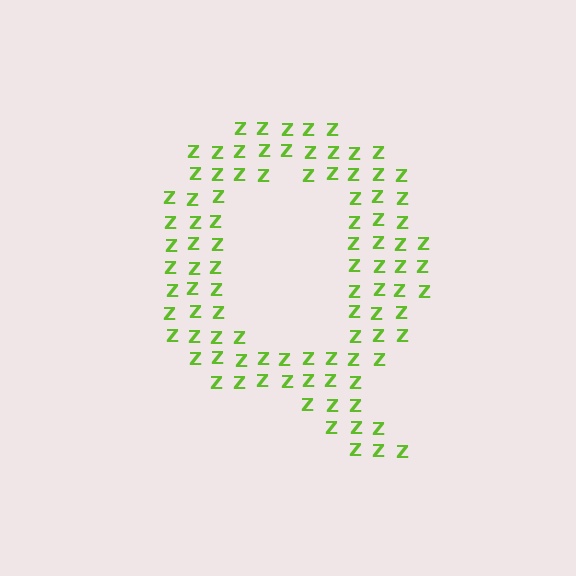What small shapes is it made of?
It is made of small letter Z's.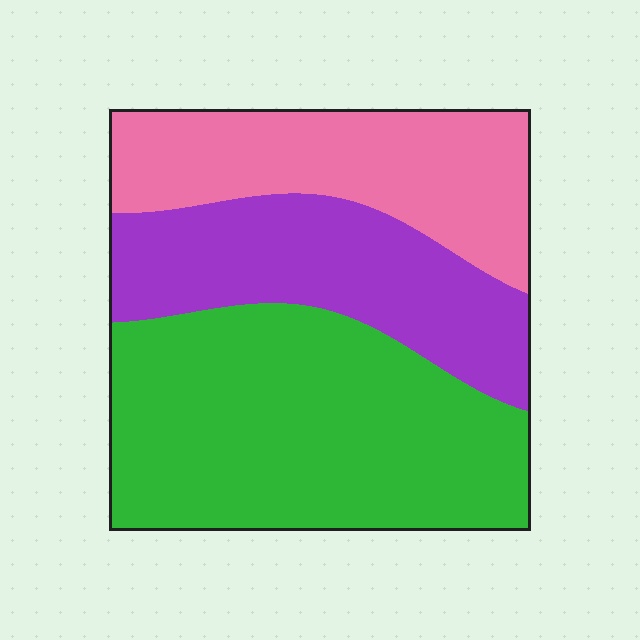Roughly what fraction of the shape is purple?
Purple covers about 25% of the shape.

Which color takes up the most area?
Green, at roughly 45%.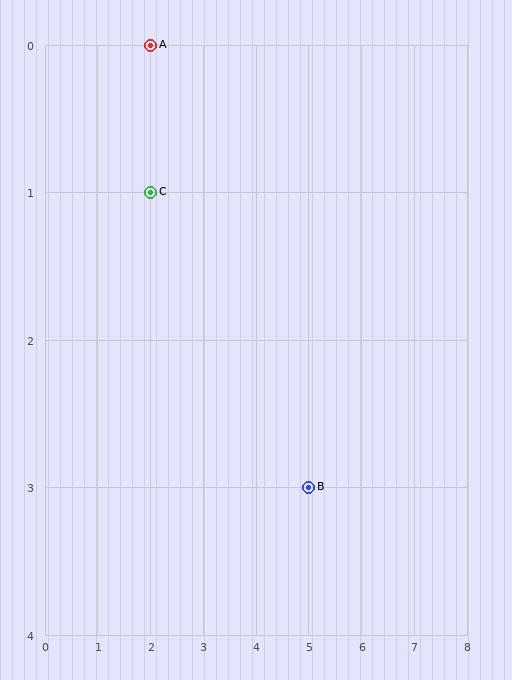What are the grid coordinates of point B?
Point B is at grid coordinates (5, 3).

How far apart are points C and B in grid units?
Points C and B are 3 columns and 2 rows apart (about 3.6 grid units diagonally).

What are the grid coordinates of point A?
Point A is at grid coordinates (2, 0).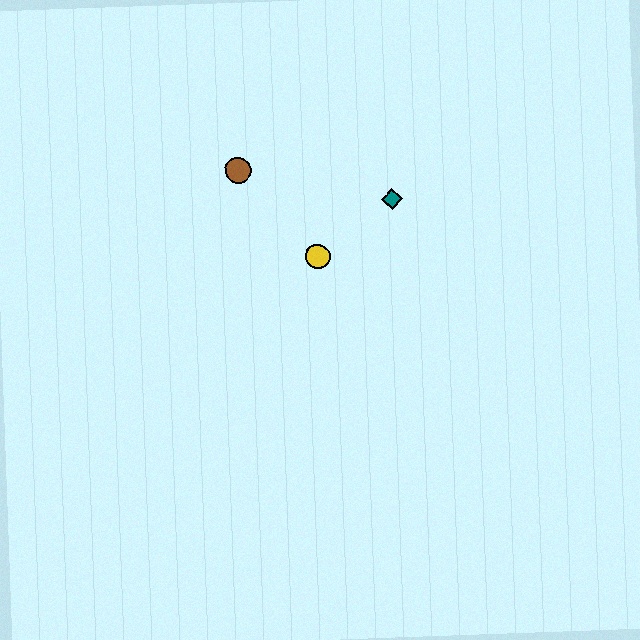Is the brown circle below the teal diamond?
No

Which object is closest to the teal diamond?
The yellow circle is closest to the teal diamond.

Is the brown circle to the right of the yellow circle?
No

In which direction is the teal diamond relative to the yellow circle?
The teal diamond is to the right of the yellow circle.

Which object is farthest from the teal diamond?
The brown circle is farthest from the teal diamond.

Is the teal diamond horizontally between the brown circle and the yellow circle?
No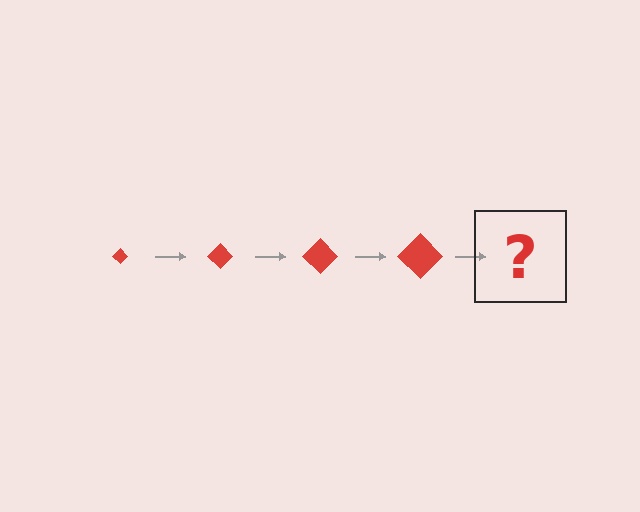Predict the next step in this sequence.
The next step is a red diamond, larger than the previous one.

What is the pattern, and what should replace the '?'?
The pattern is that the diamond gets progressively larger each step. The '?' should be a red diamond, larger than the previous one.